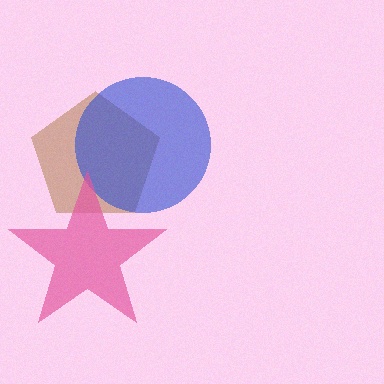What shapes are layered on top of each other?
The layered shapes are: a brown pentagon, a blue circle, a pink star.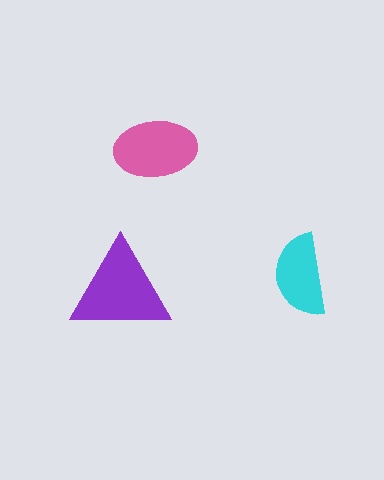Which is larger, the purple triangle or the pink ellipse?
The purple triangle.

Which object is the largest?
The purple triangle.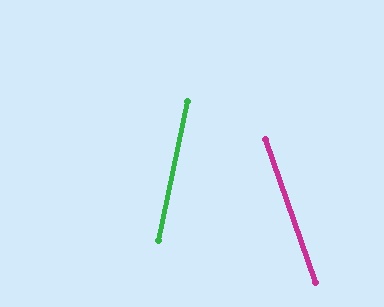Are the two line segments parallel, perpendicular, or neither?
Neither parallel nor perpendicular — they differ by about 31°.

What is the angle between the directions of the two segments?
Approximately 31 degrees.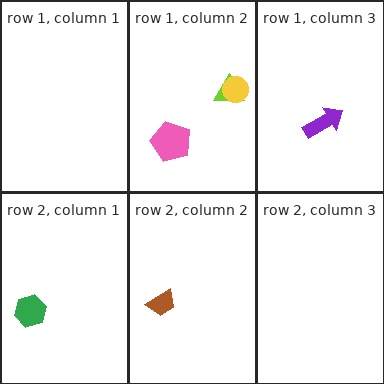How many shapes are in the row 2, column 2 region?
1.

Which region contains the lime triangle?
The row 1, column 2 region.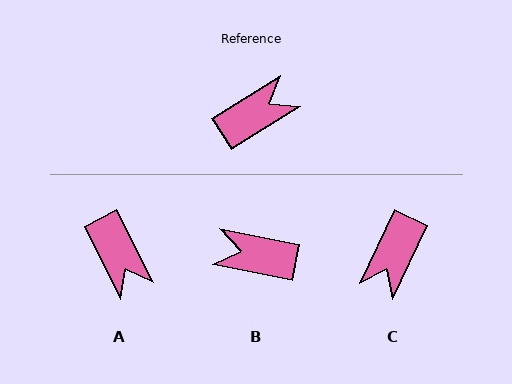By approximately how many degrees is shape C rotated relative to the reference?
Approximately 148 degrees clockwise.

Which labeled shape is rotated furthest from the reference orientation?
C, about 148 degrees away.